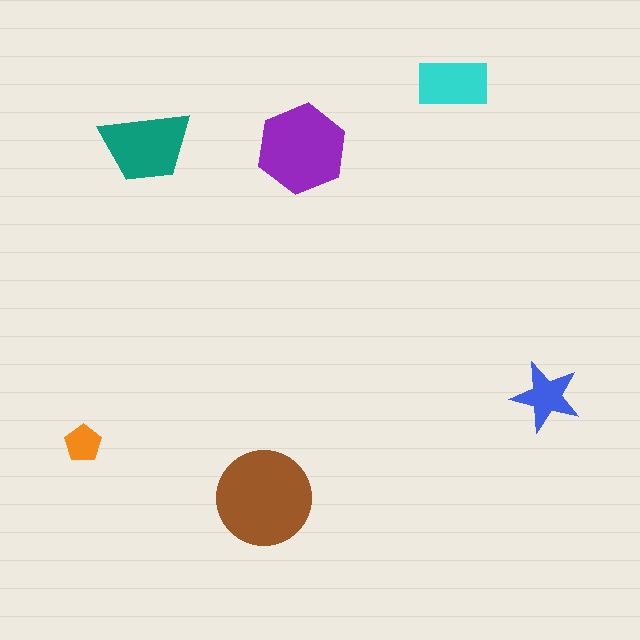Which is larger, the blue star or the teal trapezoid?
The teal trapezoid.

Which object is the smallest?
The orange pentagon.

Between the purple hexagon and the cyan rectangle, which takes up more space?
The purple hexagon.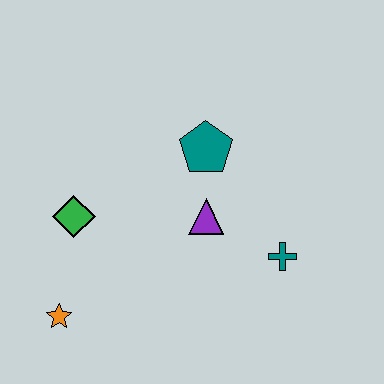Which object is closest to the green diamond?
The orange star is closest to the green diamond.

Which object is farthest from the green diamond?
The teal cross is farthest from the green diamond.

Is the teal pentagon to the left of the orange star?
No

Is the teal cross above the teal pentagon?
No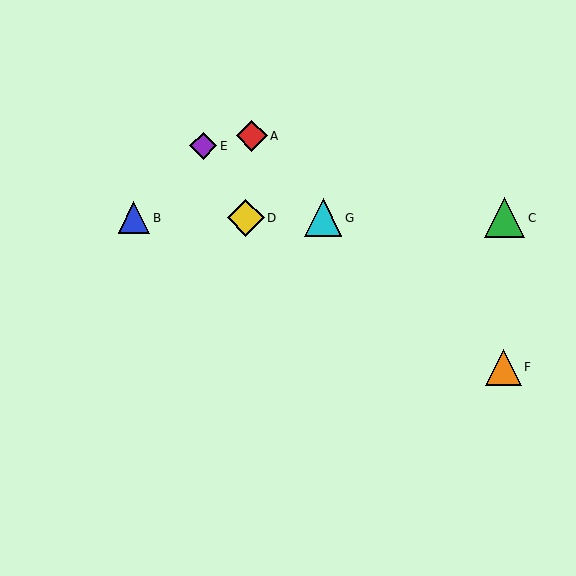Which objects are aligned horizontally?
Objects B, C, D, G are aligned horizontally.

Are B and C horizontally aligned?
Yes, both are at y≈218.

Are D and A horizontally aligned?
No, D is at y≈218 and A is at y≈136.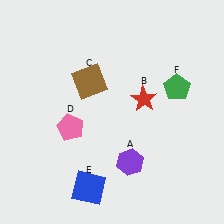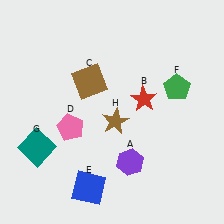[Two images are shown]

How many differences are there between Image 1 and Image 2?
There are 2 differences between the two images.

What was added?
A teal square (G), a brown star (H) were added in Image 2.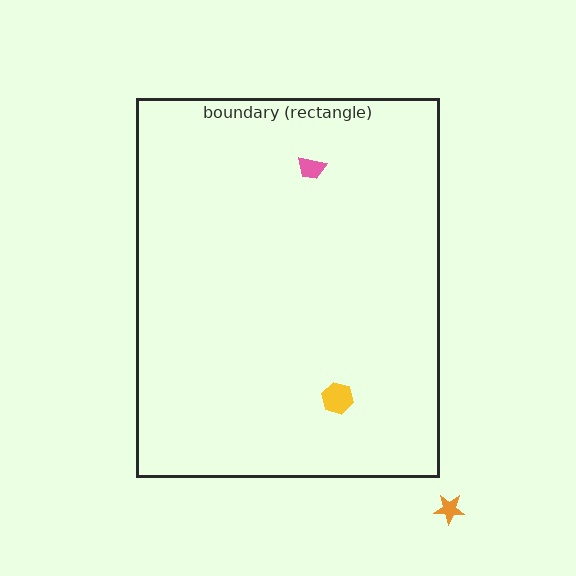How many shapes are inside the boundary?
2 inside, 1 outside.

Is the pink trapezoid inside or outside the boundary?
Inside.